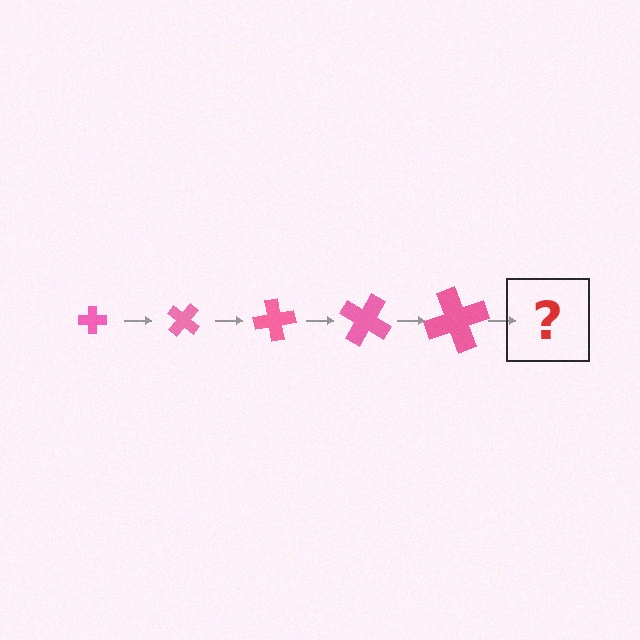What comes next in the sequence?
The next element should be a cross, larger than the previous one and rotated 200 degrees from the start.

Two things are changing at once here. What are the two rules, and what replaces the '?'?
The two rules are that the cross grows larger each step and it rotates 40 degrees each step. The '?' should be a cross, larger than the previous one and rotated 200 degrees from the start.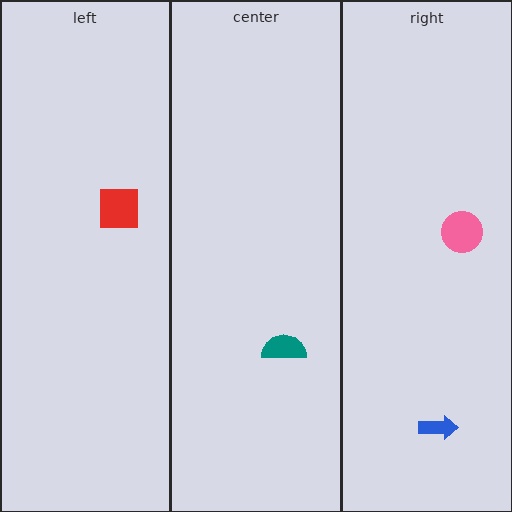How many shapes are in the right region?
2.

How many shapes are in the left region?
1.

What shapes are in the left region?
The red square.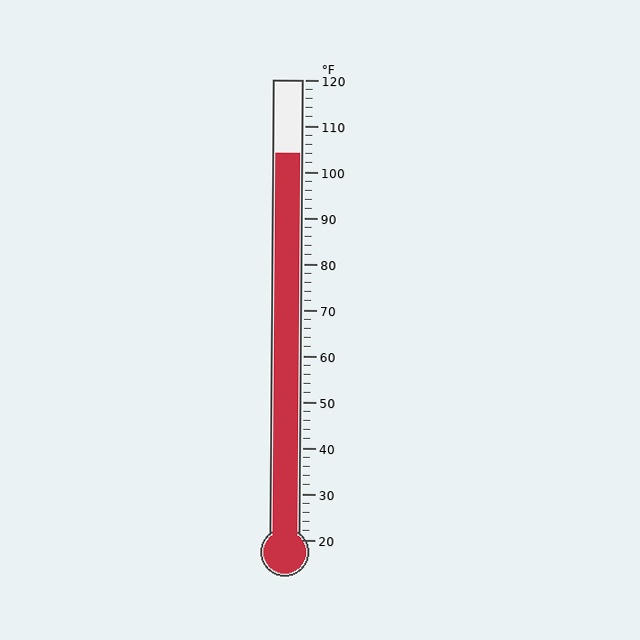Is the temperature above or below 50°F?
The temperature is above 50°F.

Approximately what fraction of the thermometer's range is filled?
The thermometer is filled to approximately 85% of its range.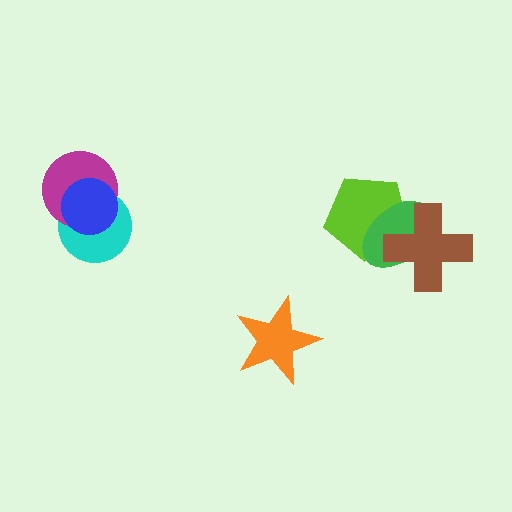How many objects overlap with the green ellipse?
2 objects overlap with the green ellipse.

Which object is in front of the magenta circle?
The blue circle is in front of the magenta circle.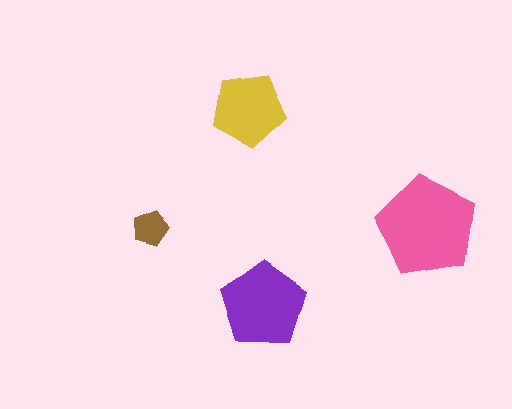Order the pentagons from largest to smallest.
the pink one, the purple one, the yellow one, the brown one.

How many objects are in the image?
There are 4 objects in the image.